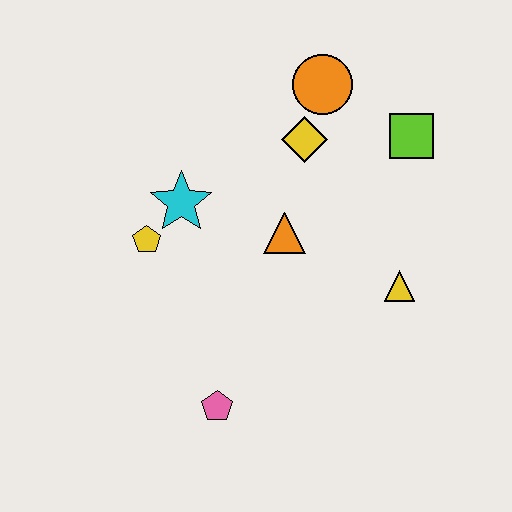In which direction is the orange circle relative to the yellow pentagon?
The orange circle is to the right of the yellow pentagon.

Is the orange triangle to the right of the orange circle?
No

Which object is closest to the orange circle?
The yellow diamond is closest to the orange circle.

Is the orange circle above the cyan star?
Yes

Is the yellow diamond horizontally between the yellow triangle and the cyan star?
Yes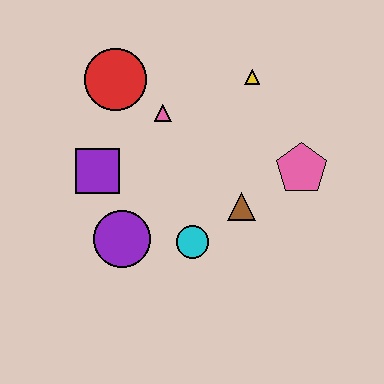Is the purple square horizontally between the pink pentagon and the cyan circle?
No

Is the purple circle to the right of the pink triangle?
No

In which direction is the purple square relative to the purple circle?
The purple square is above the purple circle.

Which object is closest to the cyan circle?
The brown triangle is closest to the cyan circle.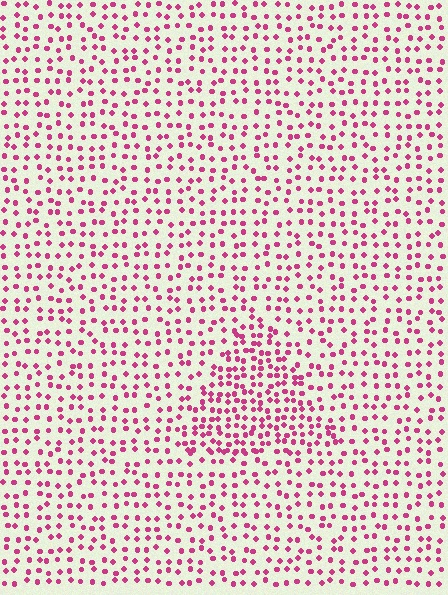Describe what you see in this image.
The image contains small magenta elements arranged at two different densities. A triangle-shaped region is visible where the elements are more densely packed than the surrounding area.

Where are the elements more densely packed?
The elements are more densely packed inside the triangle boundary.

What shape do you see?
I see a triangle.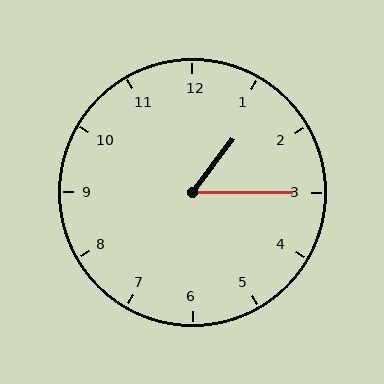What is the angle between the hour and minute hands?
Approximately 52 degrees.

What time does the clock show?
1:15.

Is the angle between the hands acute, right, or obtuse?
It is acute.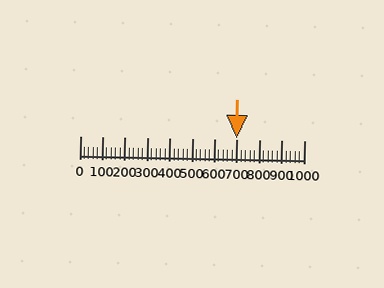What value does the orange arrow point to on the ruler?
The orange arrow points to approximately 697.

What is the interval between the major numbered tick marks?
The major tick marks are spaced 100 units apart.